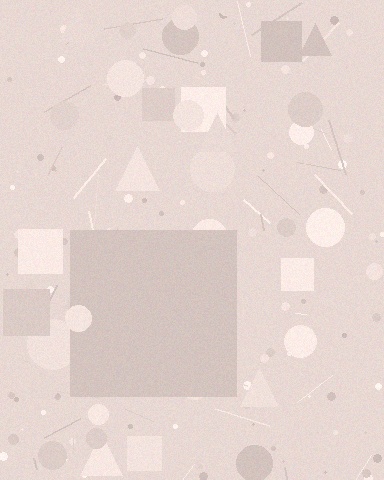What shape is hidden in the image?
A square is hidden in the image.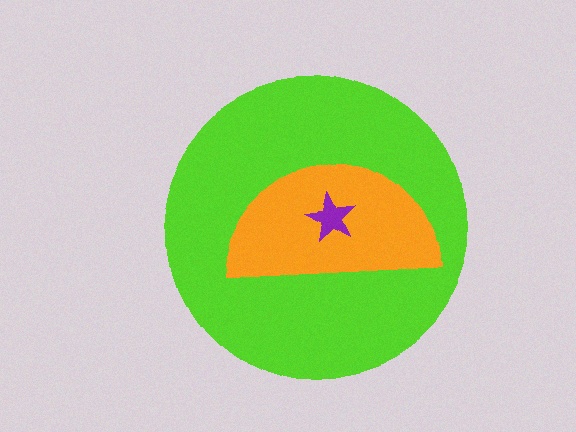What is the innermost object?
The purple star.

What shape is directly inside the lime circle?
The orange semicircle.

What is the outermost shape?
The lime circle.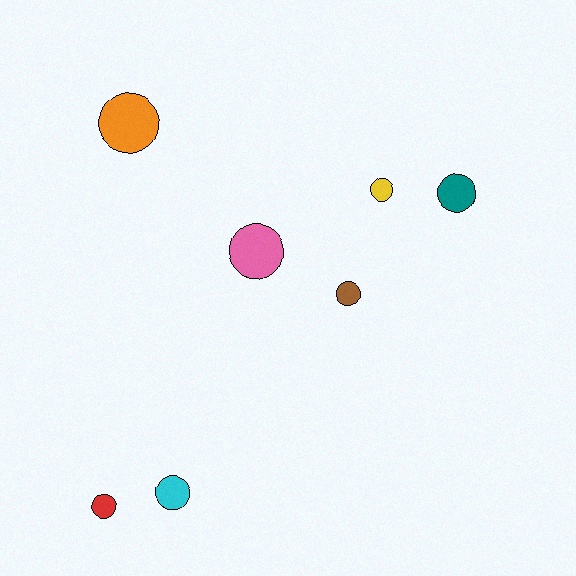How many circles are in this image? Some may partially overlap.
There are 7 circles.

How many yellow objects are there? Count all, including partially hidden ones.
There is 1 yellow object.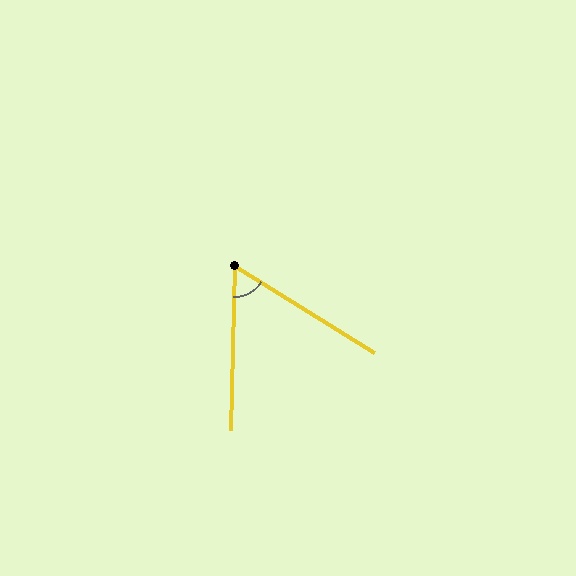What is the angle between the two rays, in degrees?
Approximately 59 degrees.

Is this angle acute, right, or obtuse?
It is acute.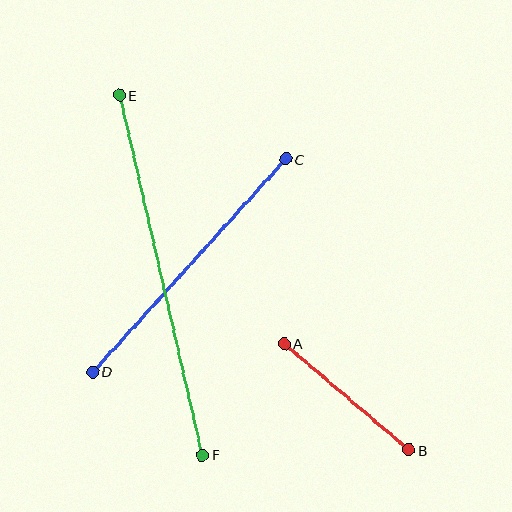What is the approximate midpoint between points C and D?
The midpoint is at approximately (189, 265) pixels.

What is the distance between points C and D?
The distance is approximately 287 pixels.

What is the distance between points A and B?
The distance is approximately 164 pixels.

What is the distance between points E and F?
The distance is approximately 369 pixels.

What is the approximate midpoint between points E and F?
The midpoint is at approximately (161, 275) pixels.